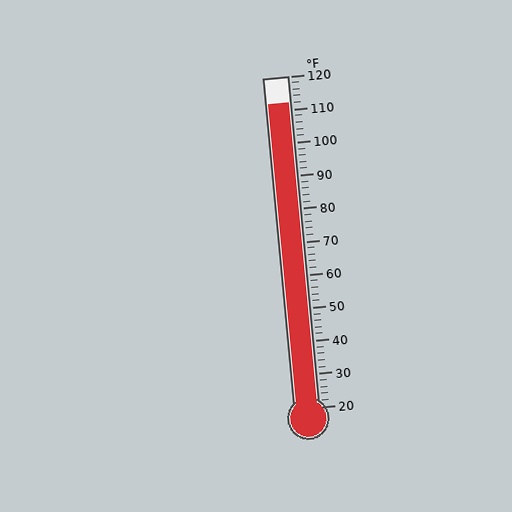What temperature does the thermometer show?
The thermometer shows approximately 112°F.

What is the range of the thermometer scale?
The thermometer scale ranges from 20°F to 120°F.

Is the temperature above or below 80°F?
The temperature is above 80°F.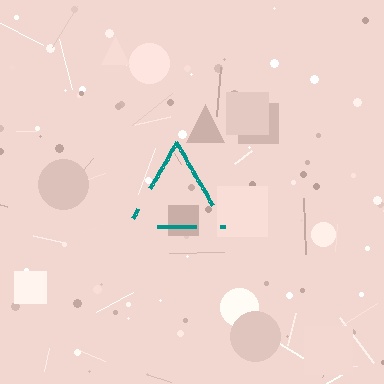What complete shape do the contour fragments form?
The contour fragments form a triangle.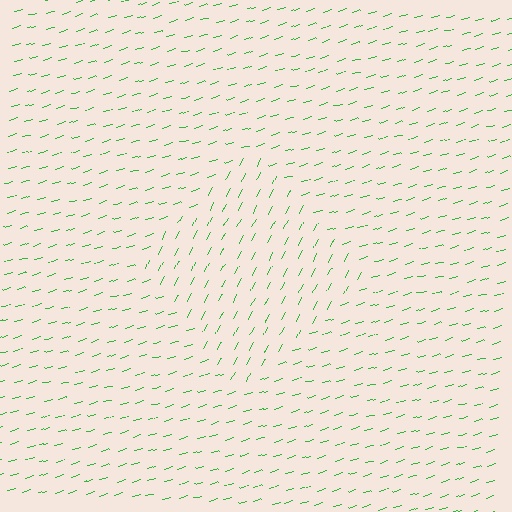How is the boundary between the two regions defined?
The boundary is defined purely by a change in line orientation (approximately 45 degrees difference). All lines are the same color and thickness.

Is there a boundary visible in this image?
Yes, there is a texture boundary formed by a change in line orientation.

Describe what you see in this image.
The image is filled with small green line segments. A diamond region in the image has lines oriented differently from the surrounding lines, creating a visible texture boundary.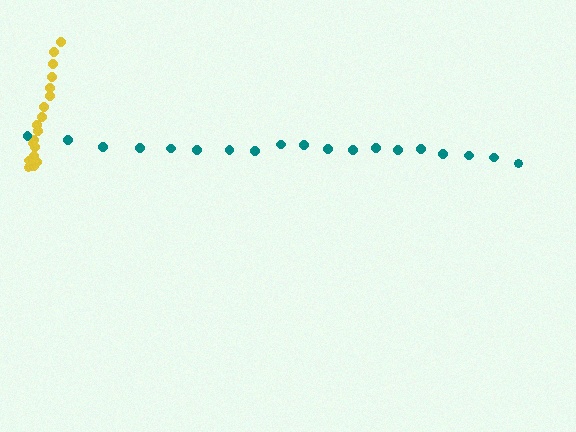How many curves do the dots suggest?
There are 2 distinct paths.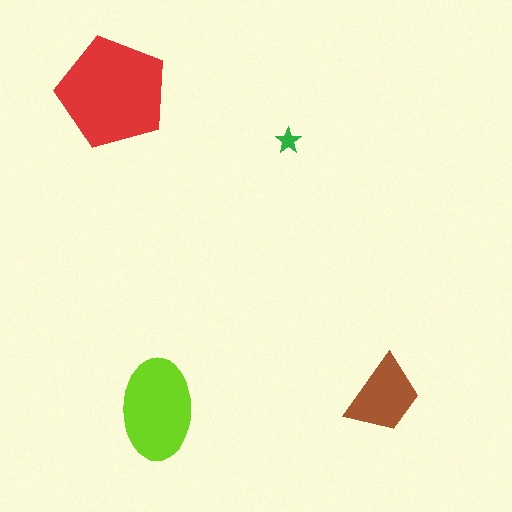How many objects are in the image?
There are 4 objects in the image.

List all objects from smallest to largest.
The green star, the brown trapezoid, the lime ellipse, the red pentagon.